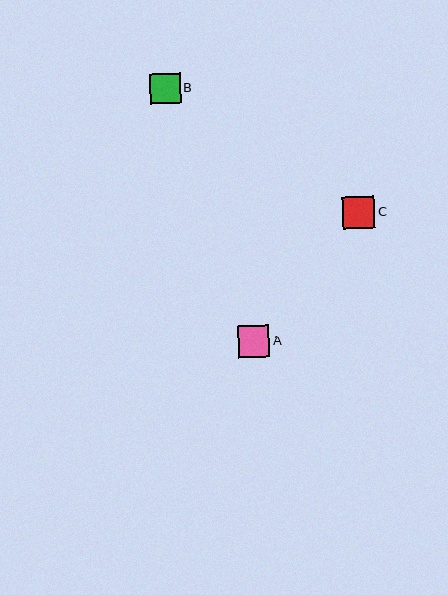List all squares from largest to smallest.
From largest to smallest: C, A, B.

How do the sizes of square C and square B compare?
Square C and square B are approximately the same size.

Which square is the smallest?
Square B is the smallest with a size of approximately 31 pixels.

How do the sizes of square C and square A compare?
Square C and square A are approximately the same size.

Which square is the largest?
Square C is the largest with a size of approximately 33 pixels.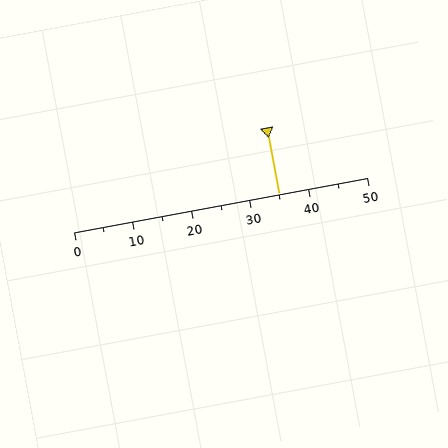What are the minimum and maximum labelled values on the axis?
The axis runs from 0 to 50.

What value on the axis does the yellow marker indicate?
The marker indicates approximately 35.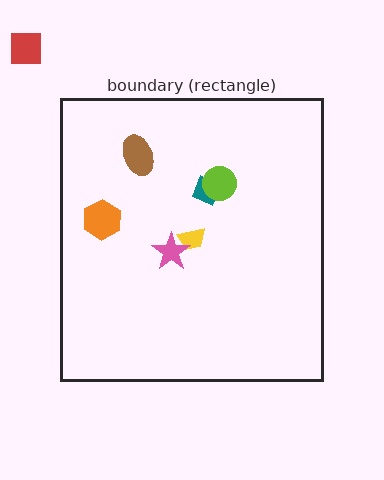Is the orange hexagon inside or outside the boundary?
Inside.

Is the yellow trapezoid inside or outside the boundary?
Inside.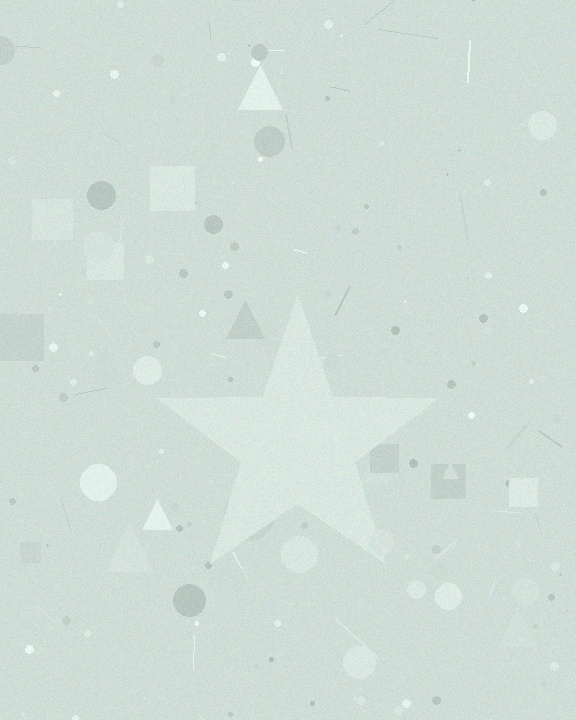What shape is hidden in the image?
A star is hidden in the image.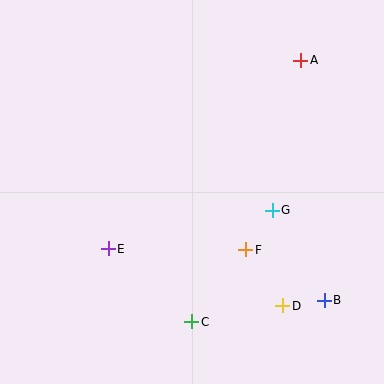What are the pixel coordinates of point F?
Point F is at (246, 250).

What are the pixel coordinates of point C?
Point C is at (192, 322).